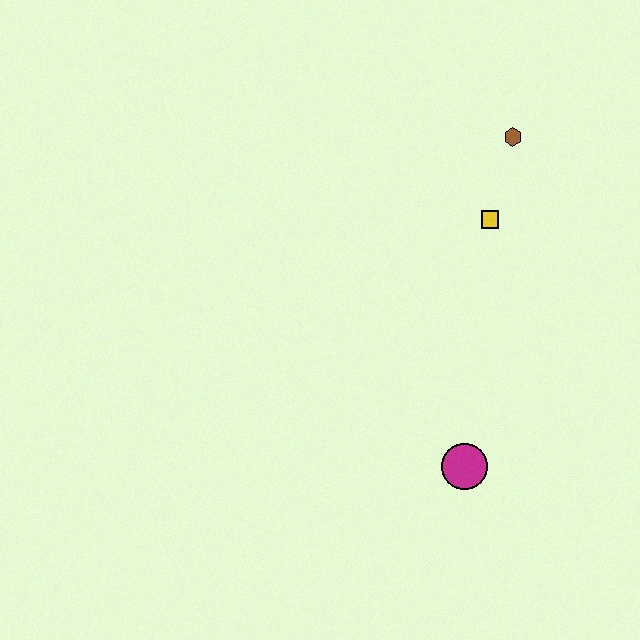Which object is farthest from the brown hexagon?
The magenta circle is farthest from the brown hexagon.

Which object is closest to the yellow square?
The brown hexagon is closest to the yellow square.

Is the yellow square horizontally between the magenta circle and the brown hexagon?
Yes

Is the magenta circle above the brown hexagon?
No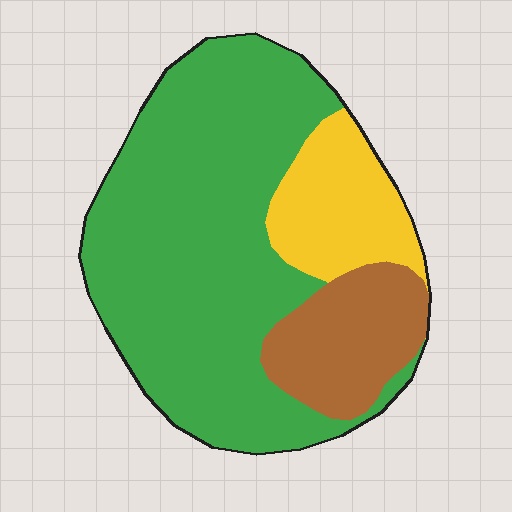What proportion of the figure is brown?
Brown takes up less than a quarter of the figure.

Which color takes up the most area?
Green, at roughly 65%.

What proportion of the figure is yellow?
Yellow takes up about one sixth (1/6) of the figure.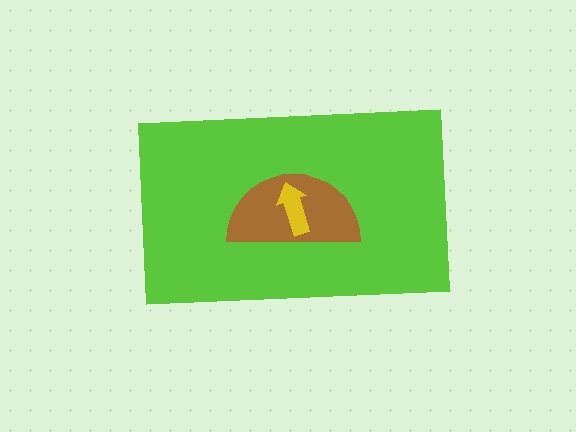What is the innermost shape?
The yellow arrow.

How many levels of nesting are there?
3.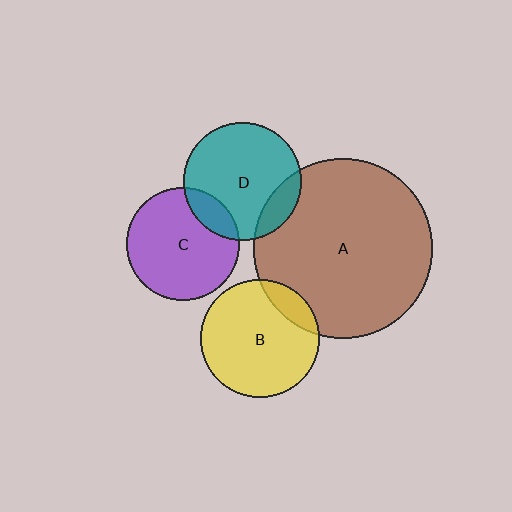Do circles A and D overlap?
Yes.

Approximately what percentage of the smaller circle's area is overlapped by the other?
Approximately 15%.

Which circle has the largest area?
Circle A (brown).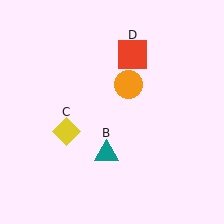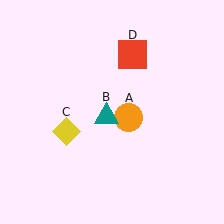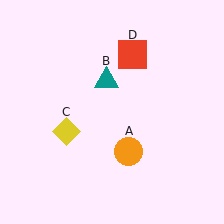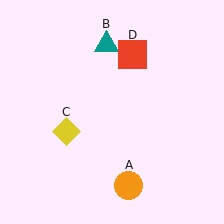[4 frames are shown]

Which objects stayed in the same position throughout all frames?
Yellow diamond (object C) and red square (object D) remained stationary.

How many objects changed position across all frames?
2 objects changed position: orange circle (object A), teal triangle (object B).